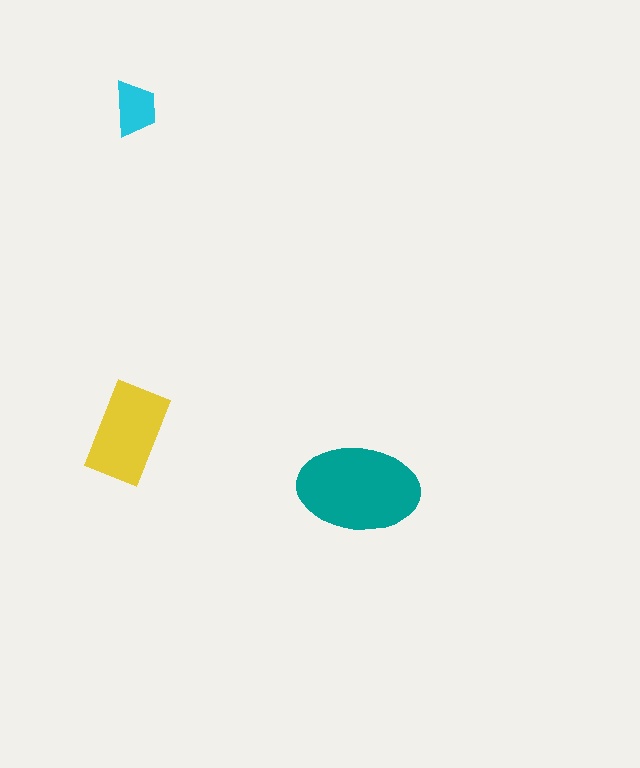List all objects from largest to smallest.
The teal ellipse, the yellow rectangle, the cyan trapezoid.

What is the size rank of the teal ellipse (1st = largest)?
1st.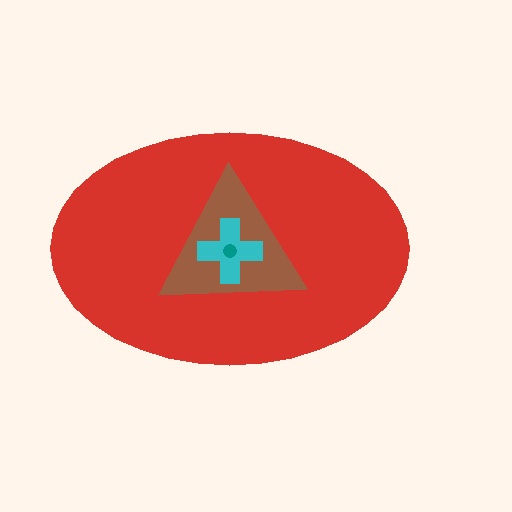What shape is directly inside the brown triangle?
The cyan cross.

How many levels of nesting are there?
4.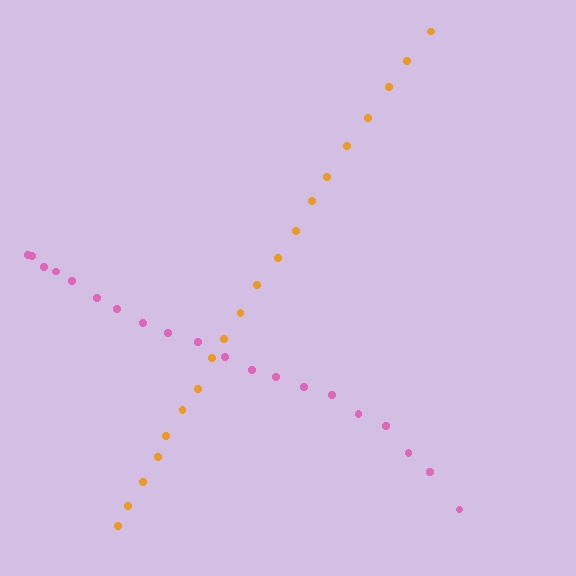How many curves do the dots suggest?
There are 2 distinct paths.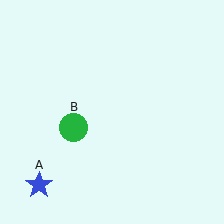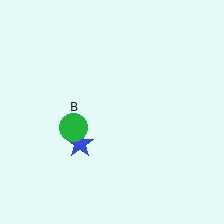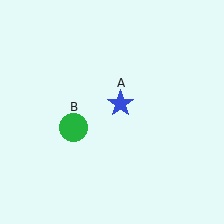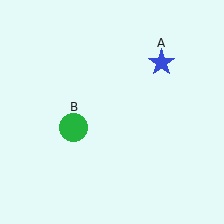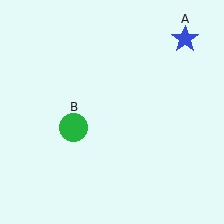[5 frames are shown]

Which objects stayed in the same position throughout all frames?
Green circle (object B) remained stationary.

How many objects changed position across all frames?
1 object changed position: blue star (object A).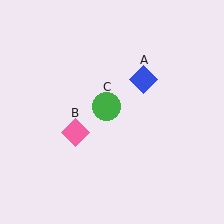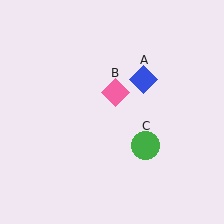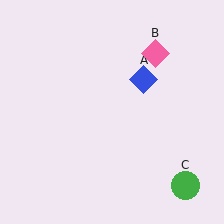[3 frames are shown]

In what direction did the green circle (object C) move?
The green circle (object C) moved down and to the right.